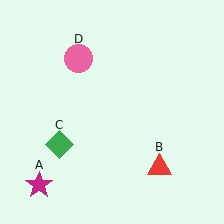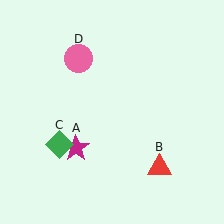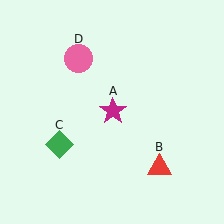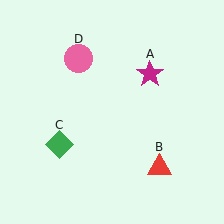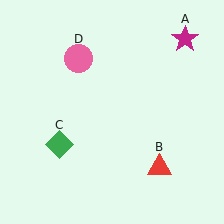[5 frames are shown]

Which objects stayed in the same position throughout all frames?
Red triangle (object B) and green diamond (object C) and pink circle (object D) remained stationary.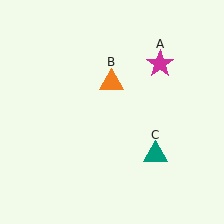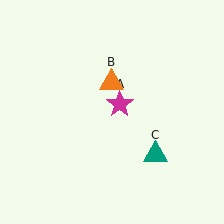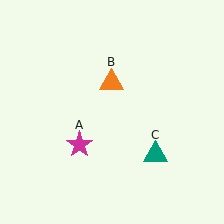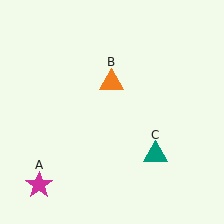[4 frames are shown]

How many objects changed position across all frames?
1 object changed position: magenta star (object A).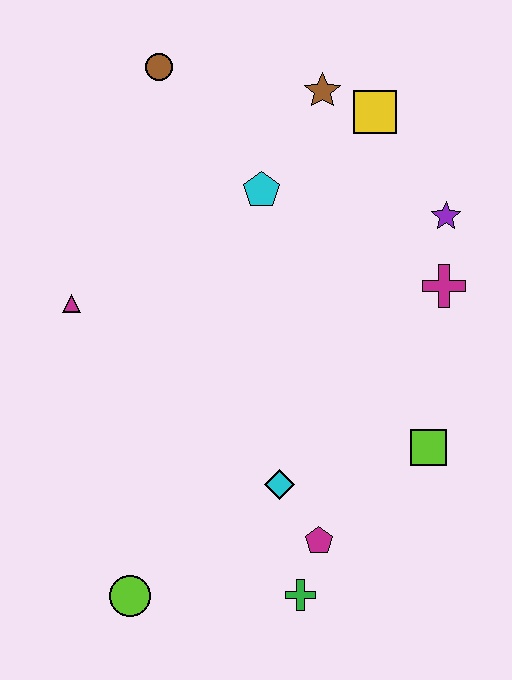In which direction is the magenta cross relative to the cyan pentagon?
The magenta cross is to the right of the cyan pentagon.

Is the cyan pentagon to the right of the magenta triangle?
Yes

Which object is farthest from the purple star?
The lime circle is farthest from the purple star.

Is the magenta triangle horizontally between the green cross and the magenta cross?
No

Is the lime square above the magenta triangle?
No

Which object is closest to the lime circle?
The green cross is closest to the lime circle.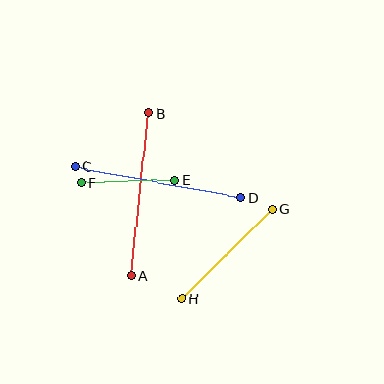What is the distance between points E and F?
The distance is approximately 94 pixels.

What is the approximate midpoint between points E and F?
The midpoint is at approximately (128, 181) pixels.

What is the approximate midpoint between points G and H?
The midpoint is at approximately (227, 254) pixels.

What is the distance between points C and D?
The distance is approximately 168 pixels.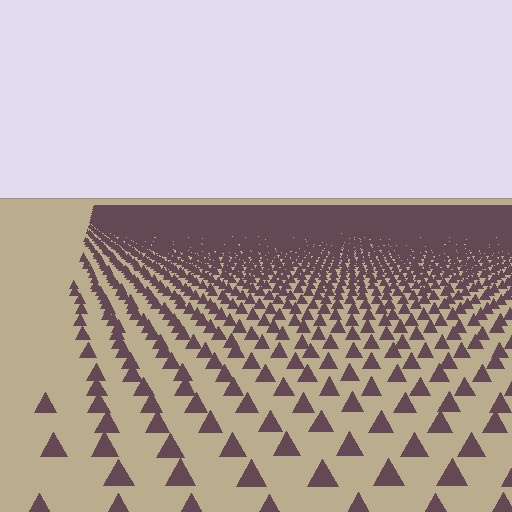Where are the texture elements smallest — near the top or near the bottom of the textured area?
Near the top.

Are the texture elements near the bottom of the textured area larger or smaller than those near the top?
Larger. Near the bottom, elements are closer to the viewer and appear at a bigger on-screen size.